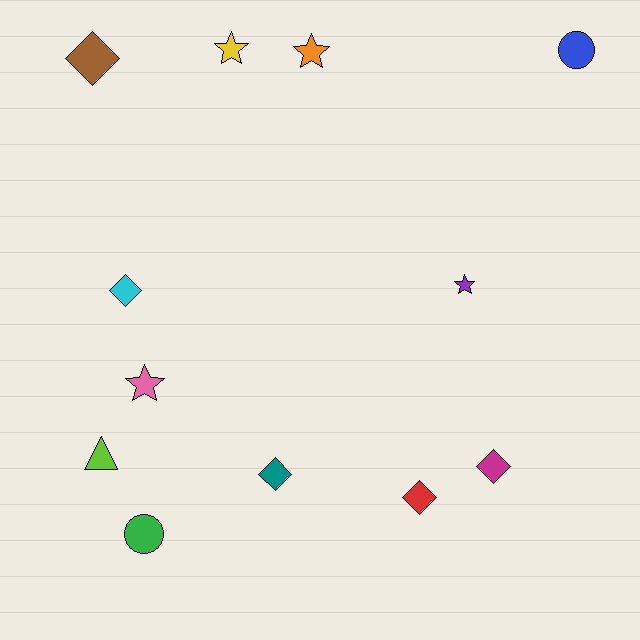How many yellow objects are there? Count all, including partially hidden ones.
There is 1 yellow object.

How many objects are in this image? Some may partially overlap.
There are 12 objects.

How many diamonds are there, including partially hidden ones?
There are 5 diamonds.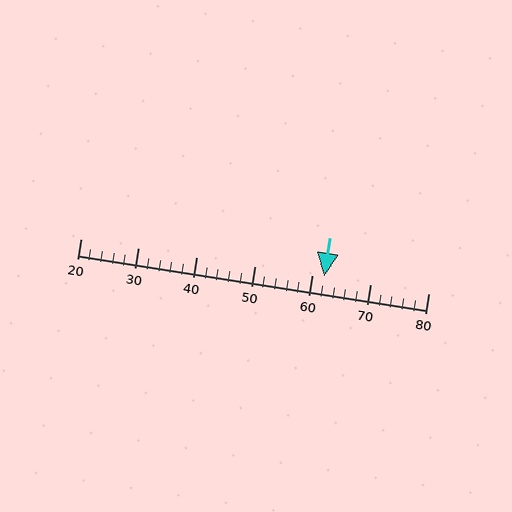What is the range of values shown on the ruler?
The ruler shows values from 20 to 80.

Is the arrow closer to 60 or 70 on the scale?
The arrow is closer to 60.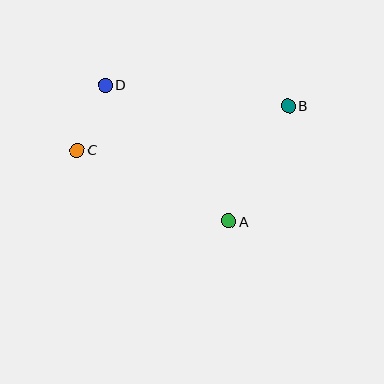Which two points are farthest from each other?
Points B and C are farthest from each other.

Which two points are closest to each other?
Points C and D are closest to each other.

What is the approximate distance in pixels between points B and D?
The distance between B and D is approximately 185 pixels.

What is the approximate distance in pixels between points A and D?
The distance between A and D is approximately 184 pixels.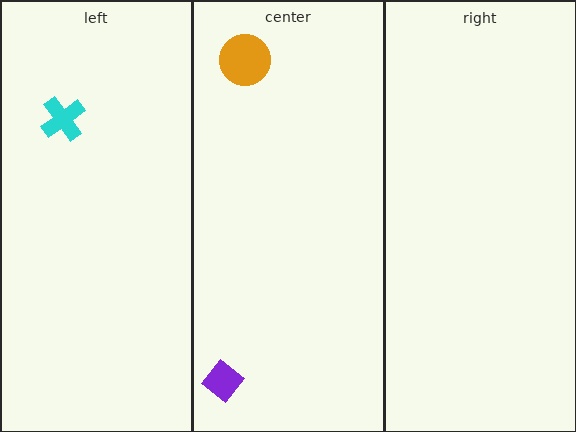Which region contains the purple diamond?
The center region.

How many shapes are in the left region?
1.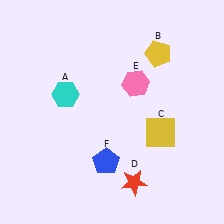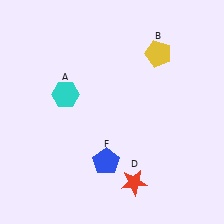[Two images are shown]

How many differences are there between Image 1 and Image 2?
There are 2 differences between the two images.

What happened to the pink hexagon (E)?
The pink hexagon (E) was removed in Image 2. It was in the top-right area of Image 1.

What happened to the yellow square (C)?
The yellow square (C) was removed in Image 2. It was in the bottom-right area of Image 1.